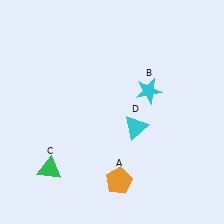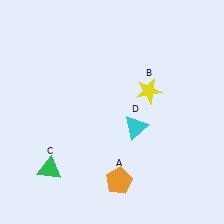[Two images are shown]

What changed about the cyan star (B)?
In Image 1, B is cyan. In Image 2, it changed to yellow.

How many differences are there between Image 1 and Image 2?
There is 1 difference between the two images.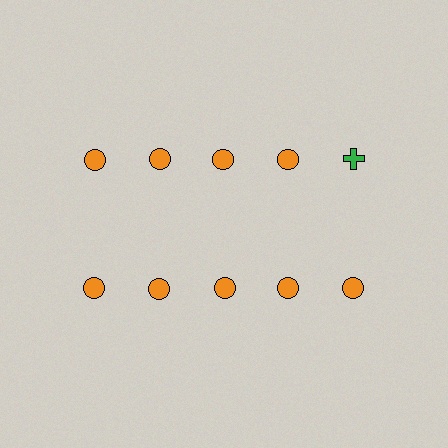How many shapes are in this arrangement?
There are 10 shapes arranged in a grid pattern.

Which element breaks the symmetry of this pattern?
The green cross in the top row, rightmost column breaks the symmetry. All other shapes are orange circles.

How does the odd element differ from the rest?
It differs in both color (green instead of orange) and shape (cross instead of circle).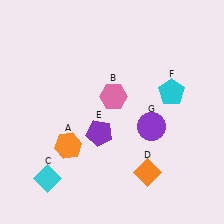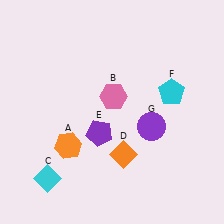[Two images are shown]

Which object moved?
The orange diamond (D) moved left.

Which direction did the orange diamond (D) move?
The orange diamond (D) moved left.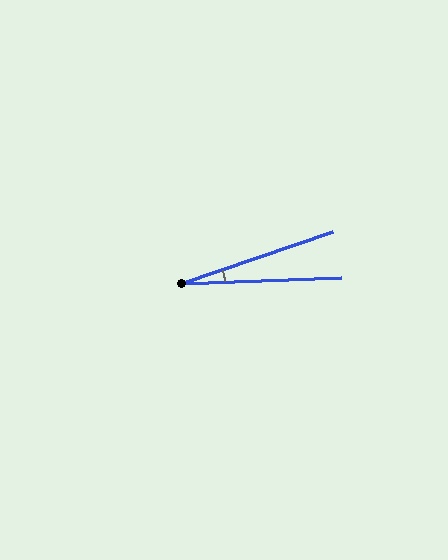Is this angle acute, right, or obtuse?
It is acute.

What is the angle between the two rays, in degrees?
Approximately 17 degrees.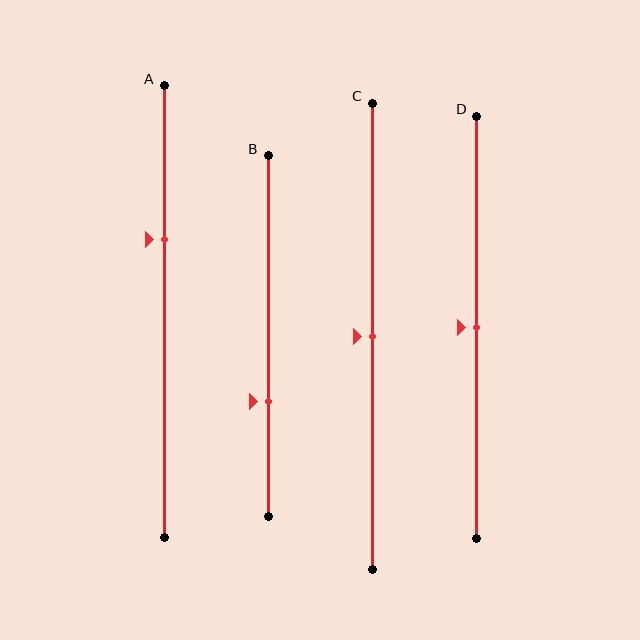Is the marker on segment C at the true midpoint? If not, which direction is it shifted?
Yes, the marker on segment C is at the true midpoint.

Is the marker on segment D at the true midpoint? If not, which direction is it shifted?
Yes, the marker on segment D is at the true midpoint.